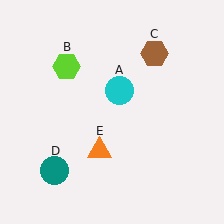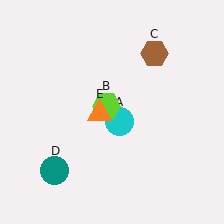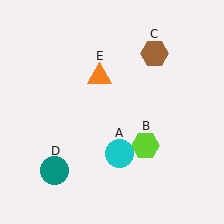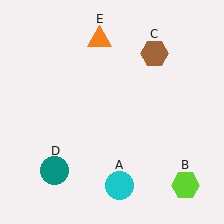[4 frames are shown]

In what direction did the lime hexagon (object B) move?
The lime hexagon (object B) moved down and to the right.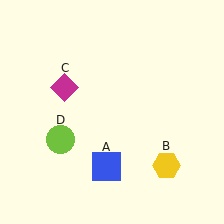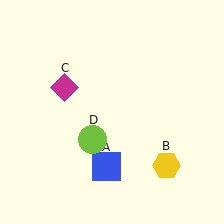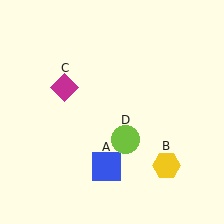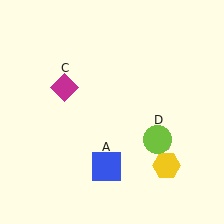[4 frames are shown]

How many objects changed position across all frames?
1 object changed position: lime circle (object D).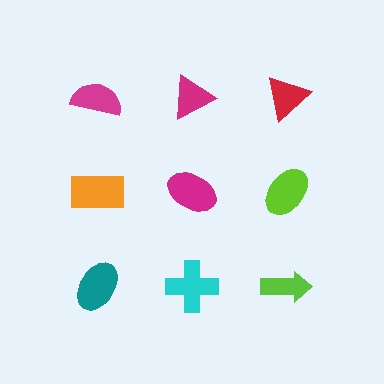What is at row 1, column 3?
A red triangle.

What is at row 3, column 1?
A teal ellipse.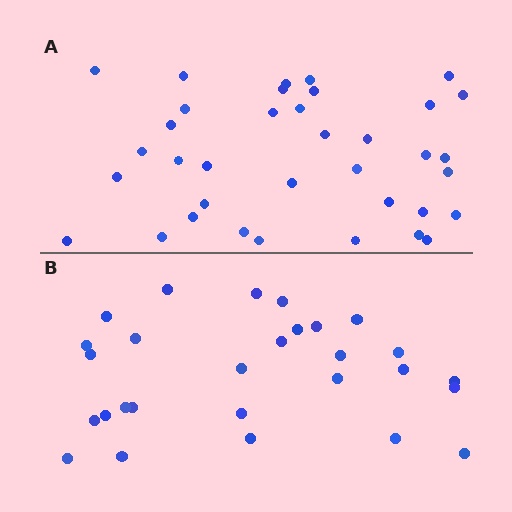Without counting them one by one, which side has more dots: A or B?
Region A (the top region) has more dots.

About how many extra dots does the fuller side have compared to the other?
Region A has roughly 8 or so more dots than region B.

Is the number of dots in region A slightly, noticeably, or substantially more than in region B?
Region A has noticeably more, but not dramatically so. The ratio is roughly 1.3 to 1.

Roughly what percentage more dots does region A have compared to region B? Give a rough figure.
About 30% more.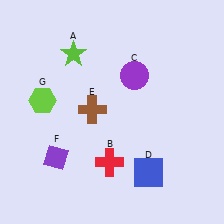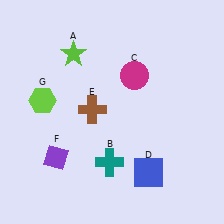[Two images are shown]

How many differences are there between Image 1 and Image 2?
There are 2 differences between the two images.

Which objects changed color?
B changed from red to teal. C changed from purple to magenta.